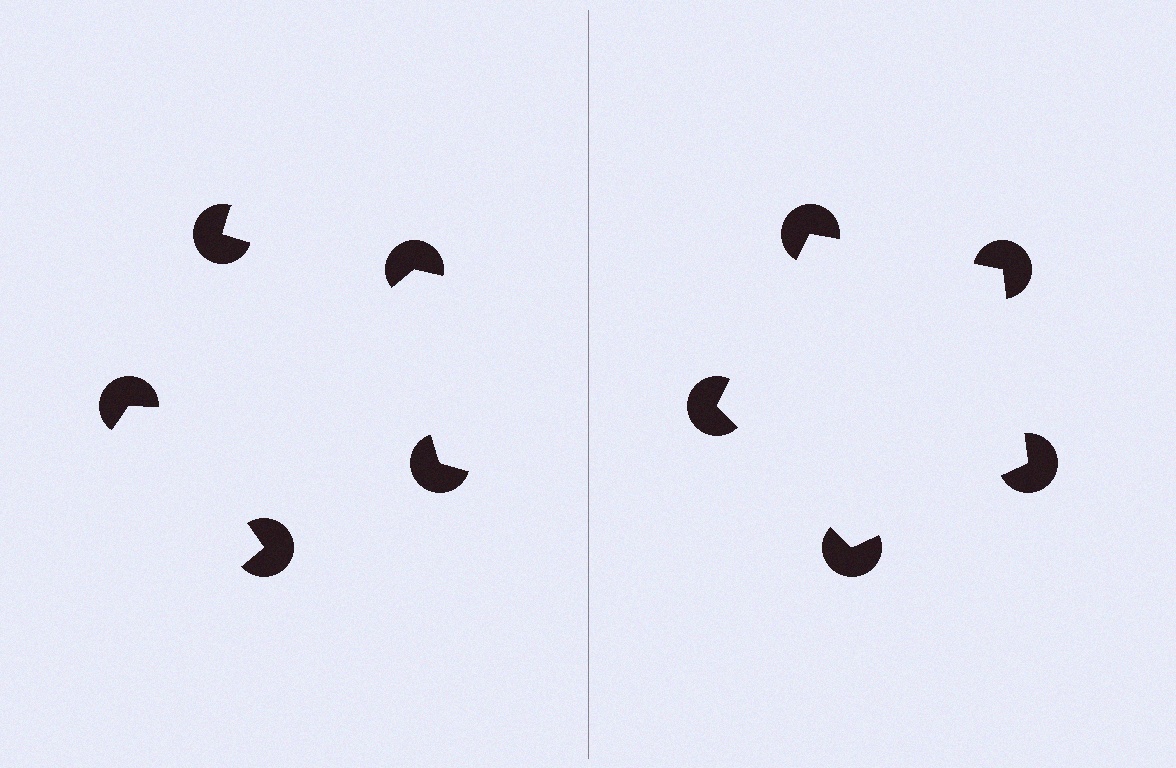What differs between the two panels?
The pac-man discs are positioned identically on both sides; only the wedge orientations differ. On the right they align to a pentagon; on the left they are misaligned.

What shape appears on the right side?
An illusory pentagon.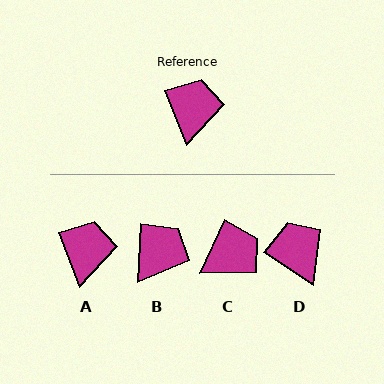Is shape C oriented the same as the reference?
No, it is off by about 46 degrees.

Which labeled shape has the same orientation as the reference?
A.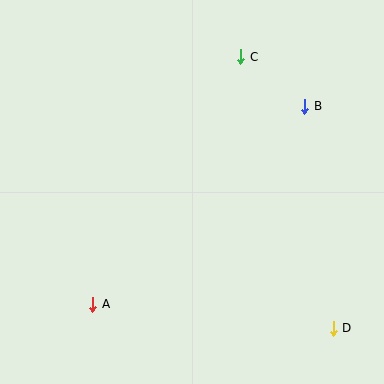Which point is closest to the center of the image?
Point B at (305, 106) is closest to the center.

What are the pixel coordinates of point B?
Point B is at (305, 106).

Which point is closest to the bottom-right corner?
Point D is closest to the bottom-right corner.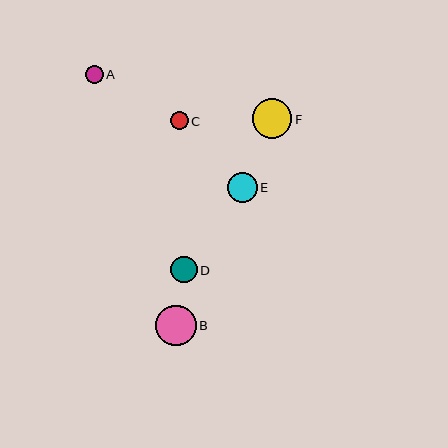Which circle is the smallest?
Circle C is the smallest with a size of approximately 18 pixels.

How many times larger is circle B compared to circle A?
Circle B is approximately 2.2 times the size of circle A.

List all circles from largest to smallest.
From largest to smallest: B, F, E, D, A, C.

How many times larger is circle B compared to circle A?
Circle B is approximately 2.2 times the size of circle A.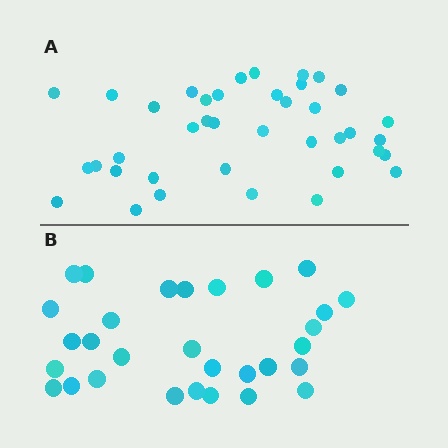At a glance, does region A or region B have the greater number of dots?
Region A (the top region) has more dots.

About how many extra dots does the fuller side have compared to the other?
Region A has roughly 8 or so more dots than region B.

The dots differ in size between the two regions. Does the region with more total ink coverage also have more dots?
No. Region B has more total ink coverage because its dots are larger, but region A actually contains more individual dots. Total area can be misleading — the number of items is what matters here.